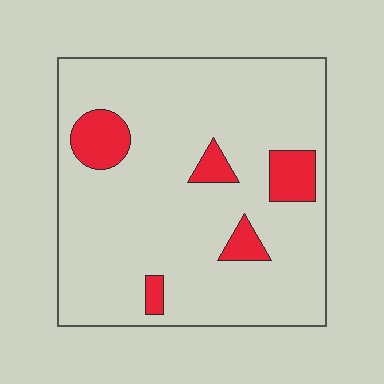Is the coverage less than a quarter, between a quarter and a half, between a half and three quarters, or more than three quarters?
Less than a quarter.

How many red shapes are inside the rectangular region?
5.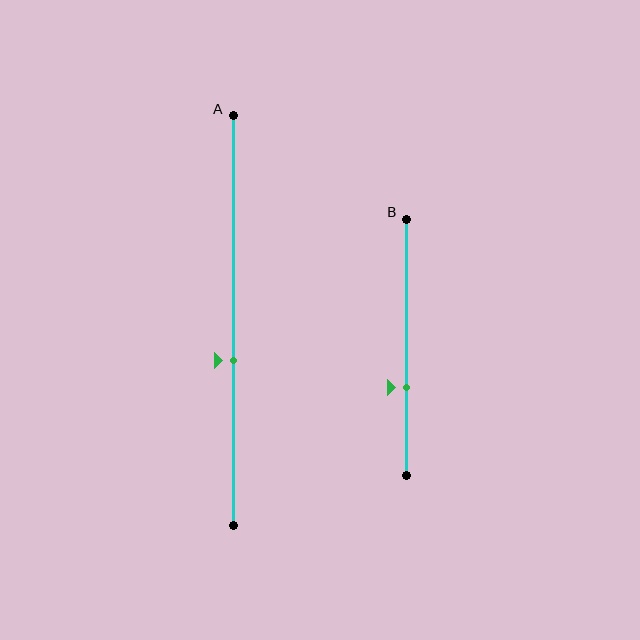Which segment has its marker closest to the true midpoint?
Segment A has its marker closest to the true midpoint.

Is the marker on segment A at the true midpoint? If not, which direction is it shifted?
No, the marker on segment A is shifted downward by about 10% of the segment length.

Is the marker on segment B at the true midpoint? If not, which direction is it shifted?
No, the marker on segment B is shifted downward by about 16% of the segment length.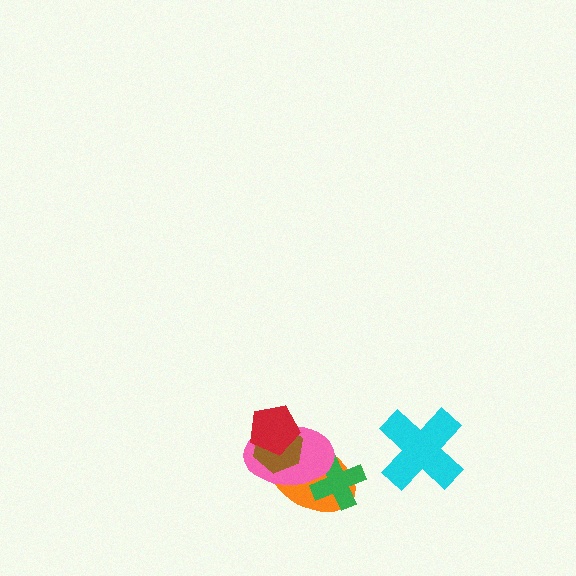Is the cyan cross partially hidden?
No, no other shape covers it.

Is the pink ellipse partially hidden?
Yes, it is partially covered by another shape.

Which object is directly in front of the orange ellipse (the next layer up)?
The green cross is directly in front of the orange ellipse.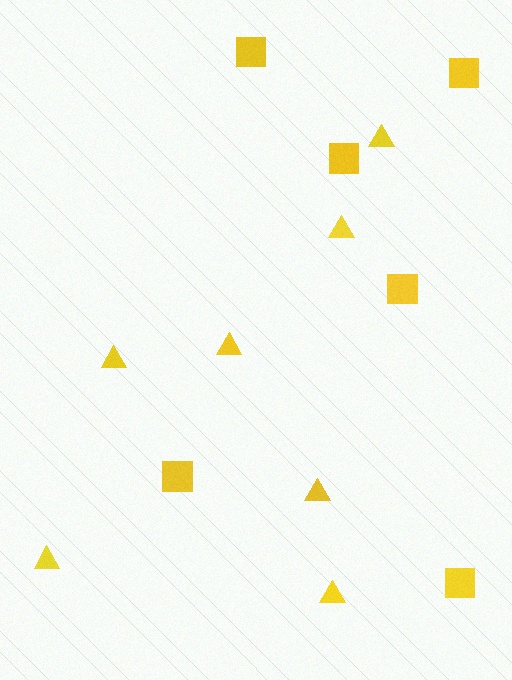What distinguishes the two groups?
There are 2 groups: one group of squares (6) and one group of triangles (7).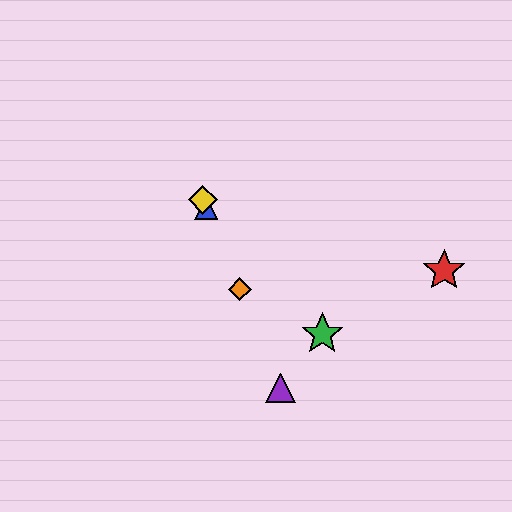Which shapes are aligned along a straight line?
The blue triangle, the yellow diamond, the purple triangle, the orange diamond are aligned along a straight line.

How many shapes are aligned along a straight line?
4 shapes (the blue triangle, the yellow diamond, the purple triangle, the orange diamond) are aligned along a straight line.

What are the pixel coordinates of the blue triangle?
The blue triangle is at (206, 208).